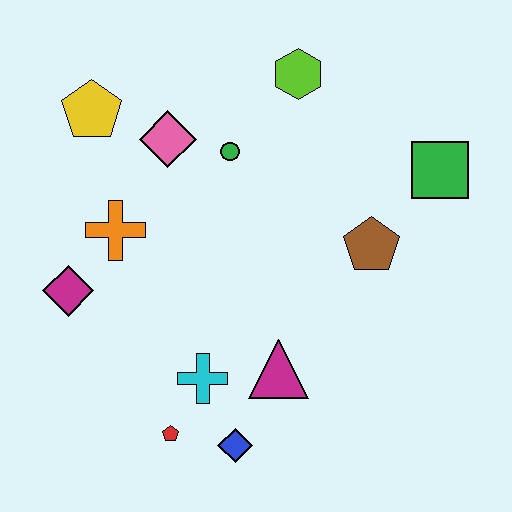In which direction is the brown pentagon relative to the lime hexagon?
The brown pentagon is below the lime hexagon.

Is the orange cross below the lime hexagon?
Yes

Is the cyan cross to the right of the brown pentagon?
No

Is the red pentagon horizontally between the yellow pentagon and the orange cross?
No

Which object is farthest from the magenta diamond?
The green square is farthest from the magenta diamond.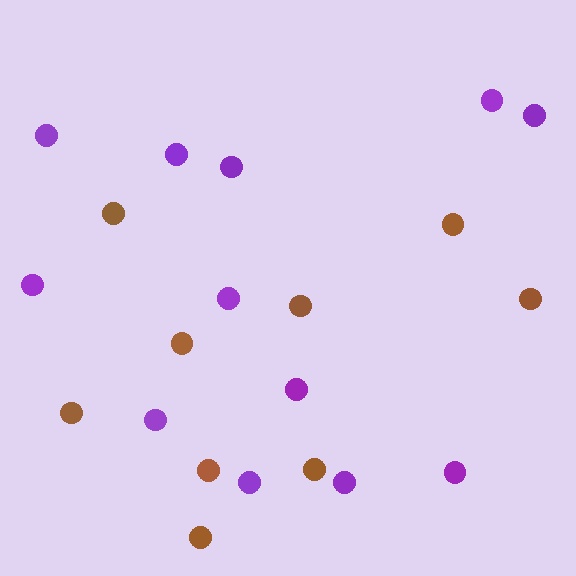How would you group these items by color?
There are 2 groups: one group of brown circles (9) and one group of purple circles (12).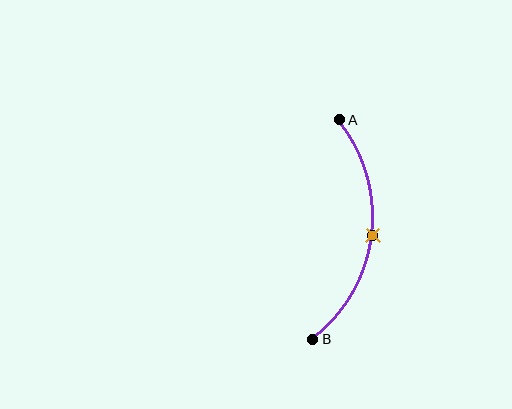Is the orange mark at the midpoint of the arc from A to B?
Yes. The orange mark lies on the arc at equal arc-length from both A and B — it is the arc midpoint.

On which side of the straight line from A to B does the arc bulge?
The arc bulges to the right of the straight line connecting A and B.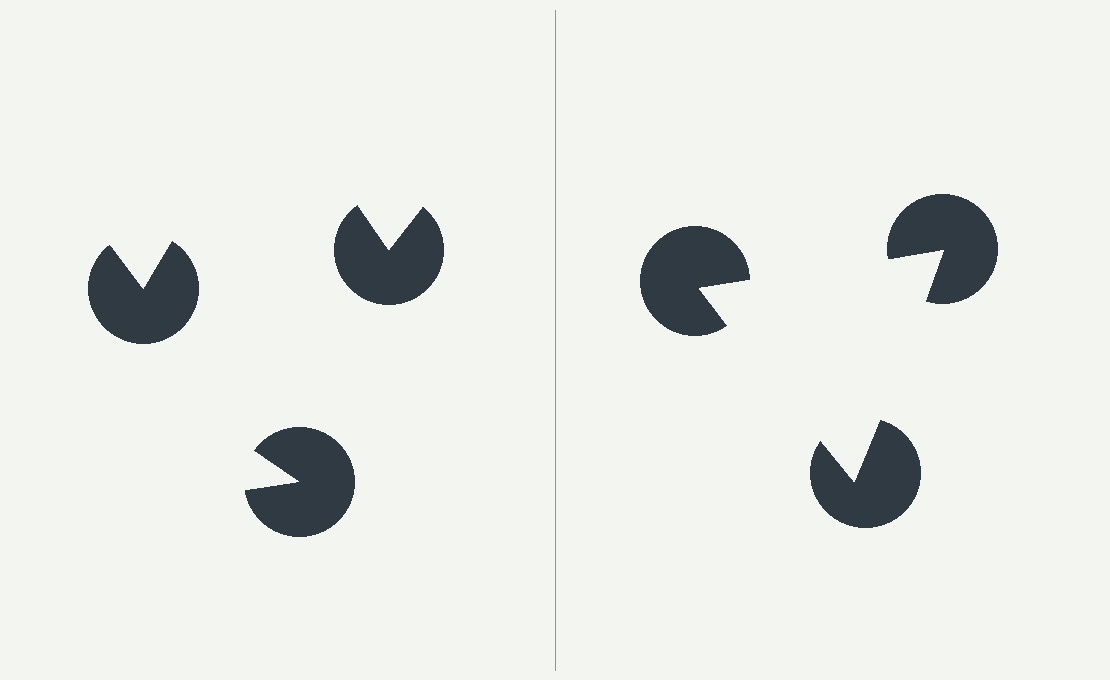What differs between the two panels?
The pac-man discs are positioned identically on both sides; only the wedge orientations differ. On the right they align to a triangle; on the left they are misaligned.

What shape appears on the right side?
An illusory triangle.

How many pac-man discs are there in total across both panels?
6 — 3 on each side.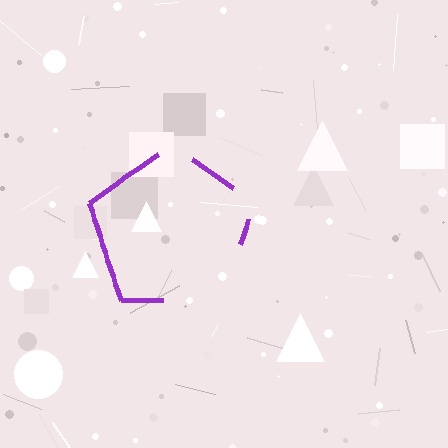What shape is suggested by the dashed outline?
The dashed outline suggests a pentagon.